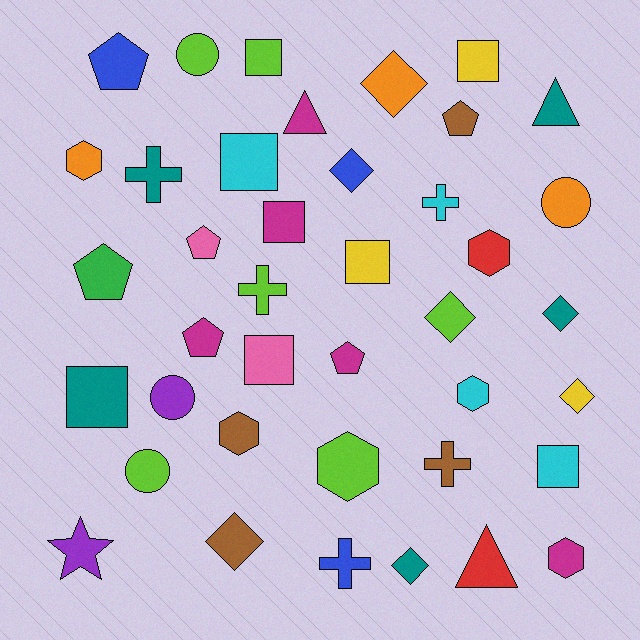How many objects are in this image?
There are 40 objects.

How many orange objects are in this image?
There are 3 orange objects.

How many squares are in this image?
There are 8 squares.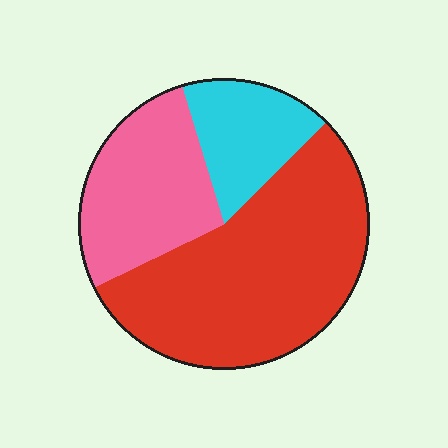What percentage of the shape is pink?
Pink takes up about one quarter (1/4) of the shape.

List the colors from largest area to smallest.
From largest to smallest: red, pink, cyan.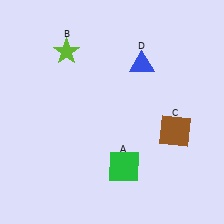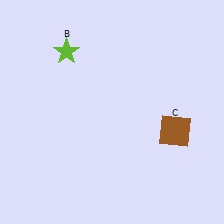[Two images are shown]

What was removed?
The green square (A), the blue triangle (D) were removed in Image 2.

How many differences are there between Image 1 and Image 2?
There are 2 differences between the two images.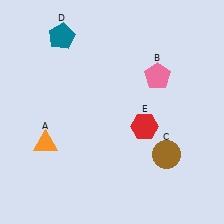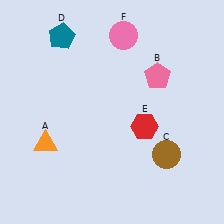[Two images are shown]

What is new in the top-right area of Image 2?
A pink circle (F) was added in the top-right area of Image 2.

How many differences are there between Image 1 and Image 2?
There is 1 difference between the two images.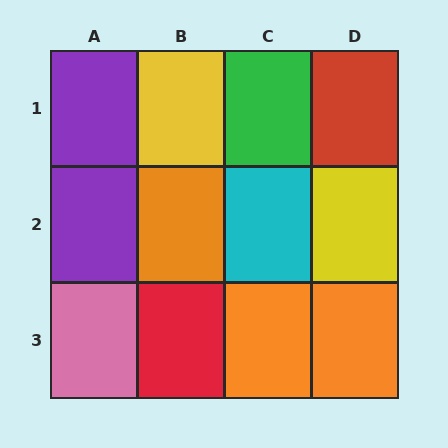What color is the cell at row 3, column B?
Red.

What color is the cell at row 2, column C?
Cyan.